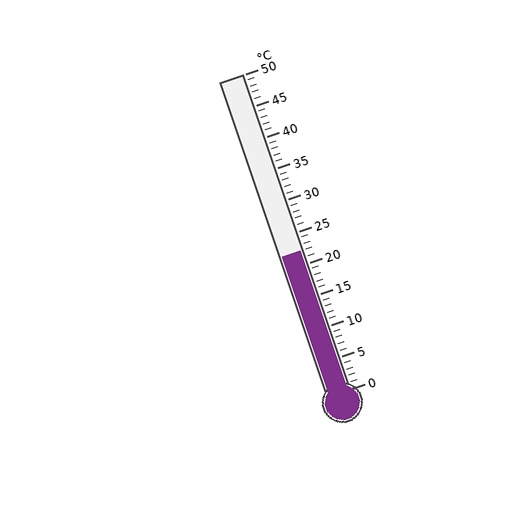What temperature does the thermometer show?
The thermometer shows approximately 22°C.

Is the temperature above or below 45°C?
The temperature is below 45°C.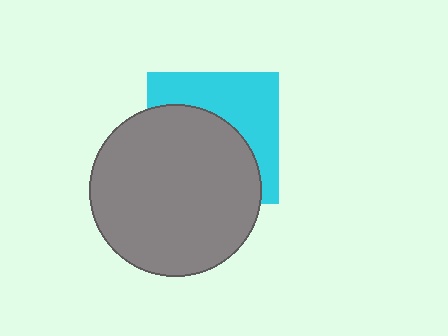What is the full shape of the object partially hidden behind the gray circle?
The partially hidden object is a cyan square.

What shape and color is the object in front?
The object in front is a gray circle.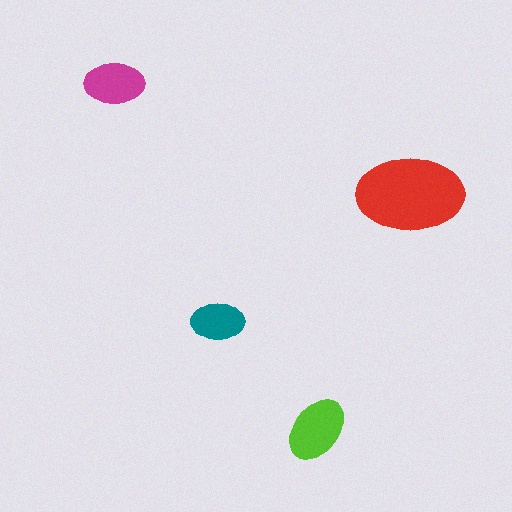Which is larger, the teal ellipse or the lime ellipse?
The lime one.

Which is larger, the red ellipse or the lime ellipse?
The red one.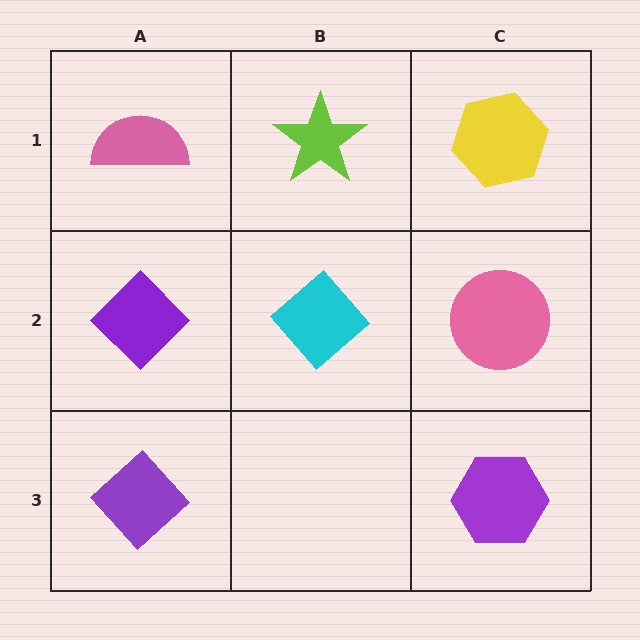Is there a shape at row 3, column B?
No, that cell is empty.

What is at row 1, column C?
A yellow hexagon.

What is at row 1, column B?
A lime star.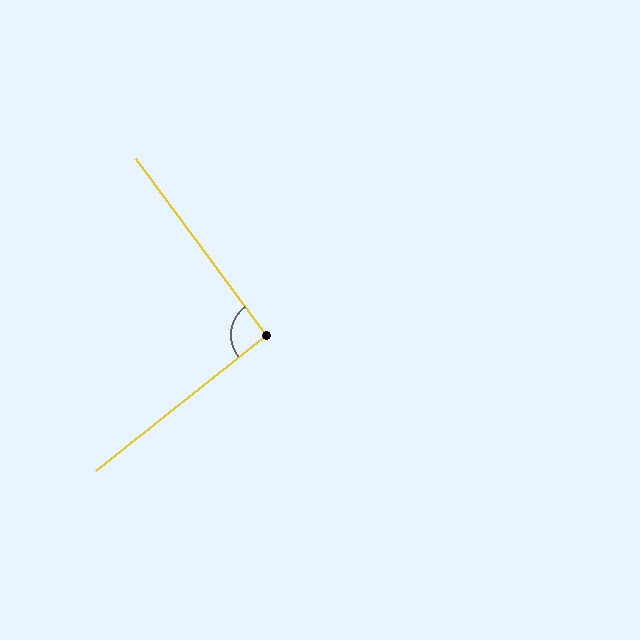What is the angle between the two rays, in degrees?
Approximately 92 degrees.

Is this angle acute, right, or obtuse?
It is approximately a right angle.